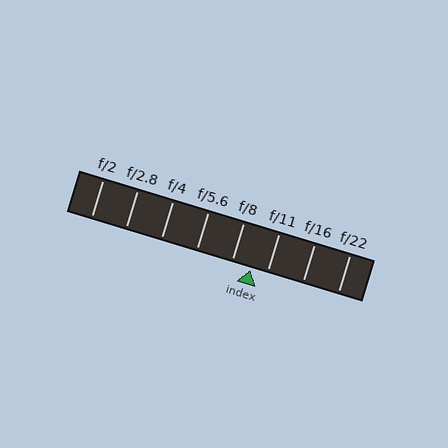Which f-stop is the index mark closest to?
The index mark is closest to f/11.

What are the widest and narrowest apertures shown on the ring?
The widest aperture shown is f/2 and the narrowest is f/22.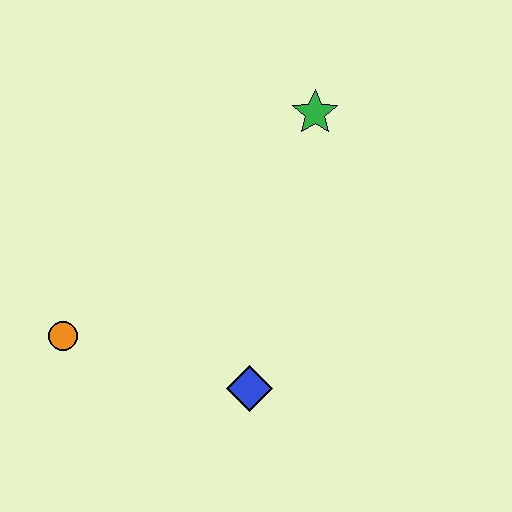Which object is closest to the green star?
The blue diamond is closest to the green star.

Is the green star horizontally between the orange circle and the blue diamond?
No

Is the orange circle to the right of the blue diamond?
No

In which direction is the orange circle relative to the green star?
The orange circle is to the left of the green star.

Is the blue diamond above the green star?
No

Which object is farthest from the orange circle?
The green star is farthest from the orange circle.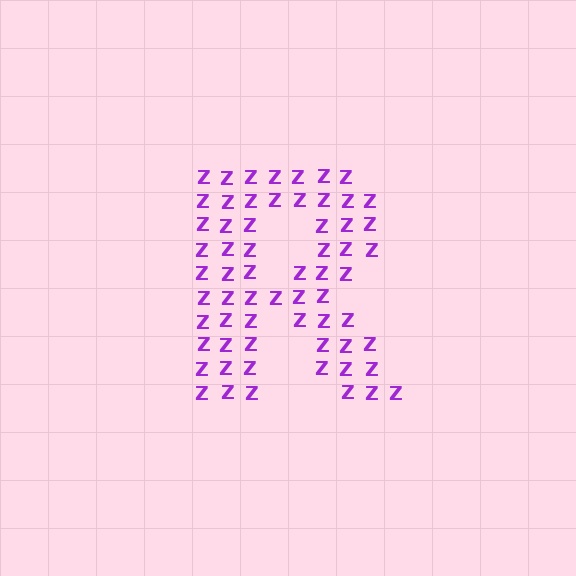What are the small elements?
The small elements are letter Z's.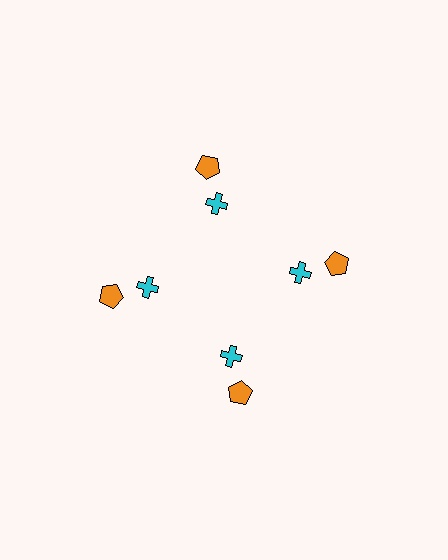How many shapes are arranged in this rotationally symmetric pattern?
There are 8 shapes, arranged in 4 groups of 2.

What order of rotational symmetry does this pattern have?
This pattern has 4-fold rotational symmetry.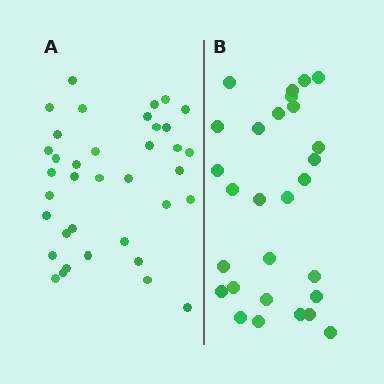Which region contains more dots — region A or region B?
Region A (the left region) has more dots.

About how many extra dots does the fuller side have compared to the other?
Region A has roughly 8 or so more dots than region B.